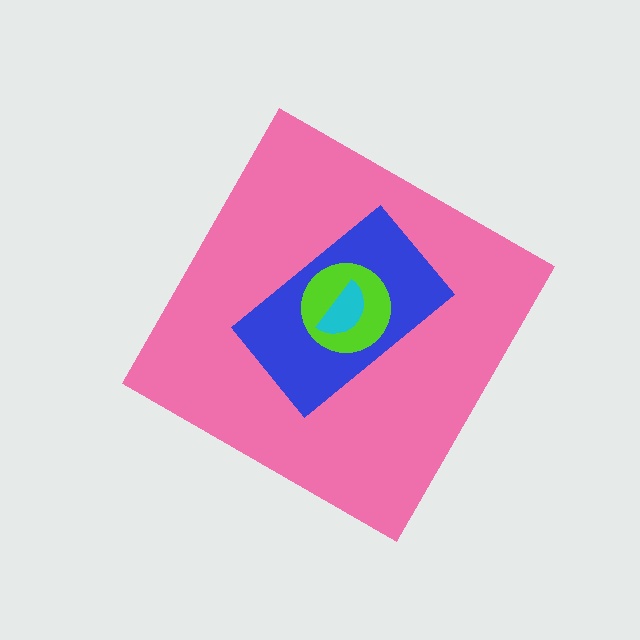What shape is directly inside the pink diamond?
The blue rectangle.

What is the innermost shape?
The cyan semicircle.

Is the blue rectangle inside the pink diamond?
Yes.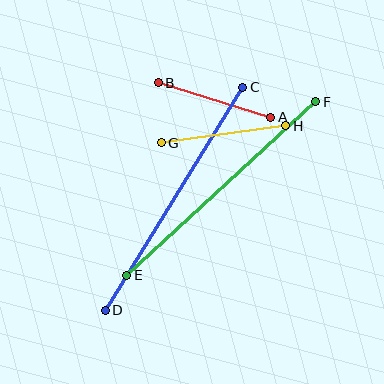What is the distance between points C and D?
The distance is approximately 262 pixels.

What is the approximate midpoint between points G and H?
The midpoint is at approximately (223, 134) pixels.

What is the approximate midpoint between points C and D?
The midpoint is at approximately (174, 199) pixels.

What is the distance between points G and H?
The distance is approximately 126 pixels.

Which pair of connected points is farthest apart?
Points C and D are farthest apart.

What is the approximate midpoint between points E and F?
The midpoint is at approximately (221, 189) pixels.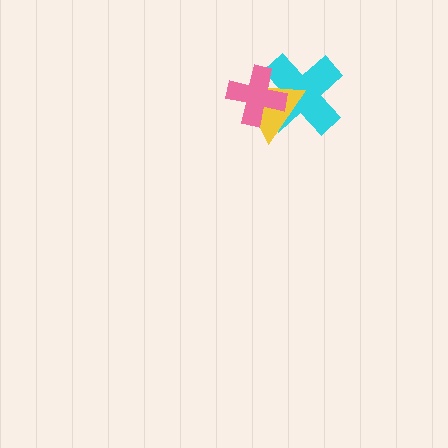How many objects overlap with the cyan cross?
2 objects overlap with the cyan cross.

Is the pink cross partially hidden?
No, no other shape covers it.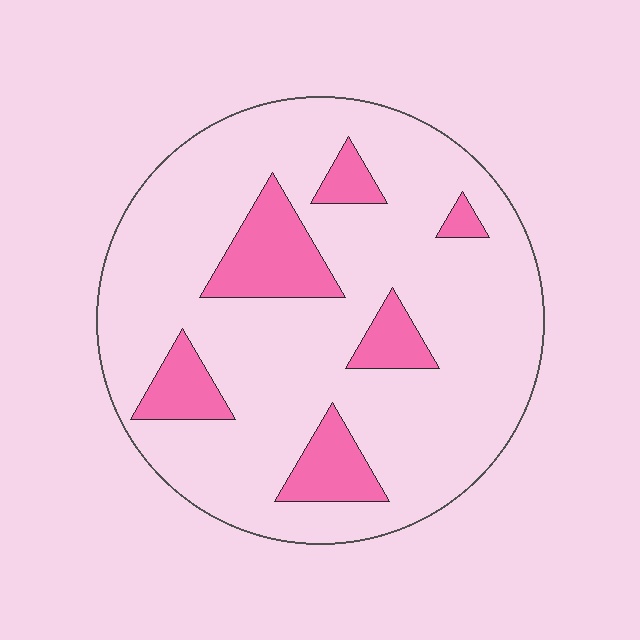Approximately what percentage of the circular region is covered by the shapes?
Approximately 20%.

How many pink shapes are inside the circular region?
6.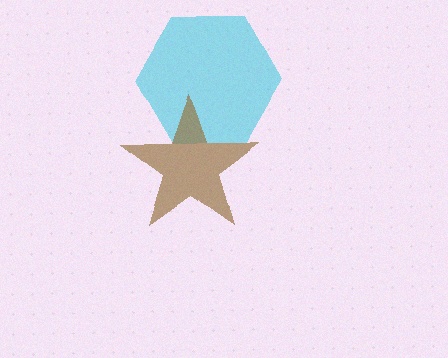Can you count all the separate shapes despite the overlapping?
Yes, there are 2 separate shapes.